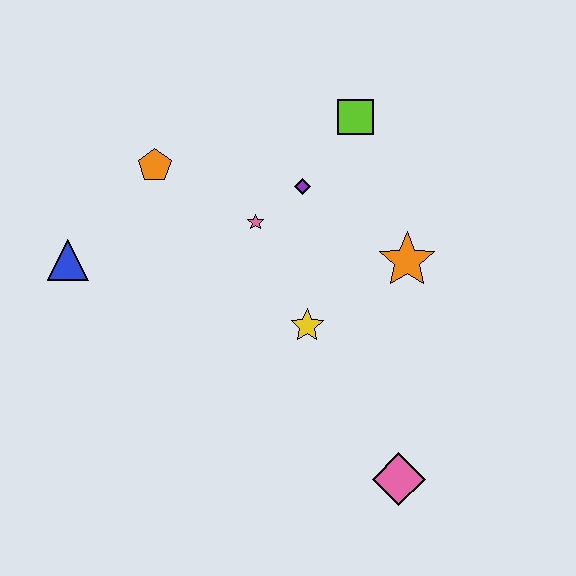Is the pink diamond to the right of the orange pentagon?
Yes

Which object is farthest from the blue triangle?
The pink diamond is farthest from the blue triangle.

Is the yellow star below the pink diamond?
No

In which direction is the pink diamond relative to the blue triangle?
The pink diamond is to the right of the blue triangle.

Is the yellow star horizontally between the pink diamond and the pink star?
Yes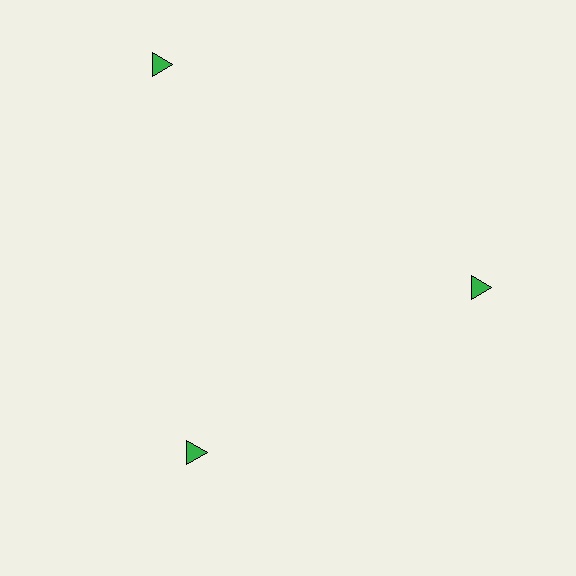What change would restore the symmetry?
The symmetry would be restored by moving it inward, back onto the ring so that all 3 triangles sit at equal angles and equal distance from the center.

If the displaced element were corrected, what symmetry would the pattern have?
It would have 3-fold rotational symmetry — the pattern would map onto itself every 120 degrees.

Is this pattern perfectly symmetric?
No. The 3 green triangles are arranged in a ring, but one element near the 11 o'clock position is pushed outward from the center, breaking the 3-fold rotational symmetry.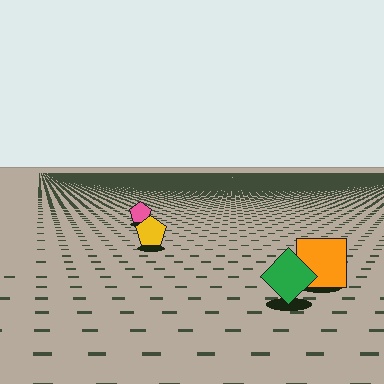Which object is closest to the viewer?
The green diamond is closest. The texture marks near it are larger and more spread out.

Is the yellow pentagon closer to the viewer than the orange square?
No. The orange square is closer — you can tell from the texture gradient: the ground texture is coarser near it.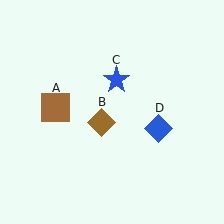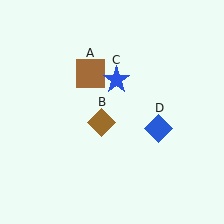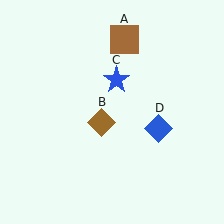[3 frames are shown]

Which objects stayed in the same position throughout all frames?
Brown diamond (object B) and blue star (object C) and blue diamond (object D) remained stationary.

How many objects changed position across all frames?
1 object changed position: brown square (object A).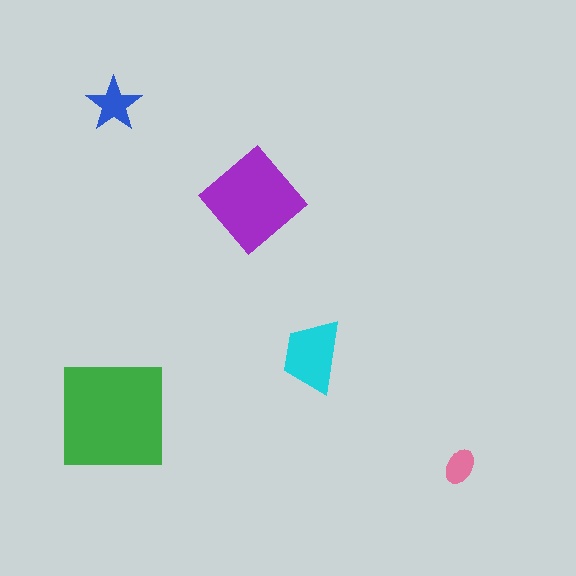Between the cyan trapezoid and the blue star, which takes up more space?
The cyan trapezoid.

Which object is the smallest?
The pink ellipse.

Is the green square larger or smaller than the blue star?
Larger.